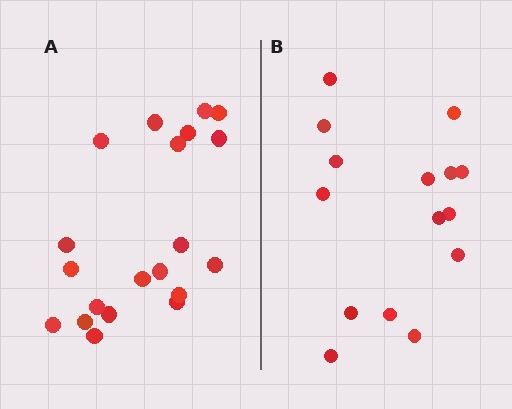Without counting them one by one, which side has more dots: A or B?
Region A (the left region) has more dots.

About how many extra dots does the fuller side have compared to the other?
Region A has about 5 more dots than region B.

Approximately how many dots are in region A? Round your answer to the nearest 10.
About 20 dots.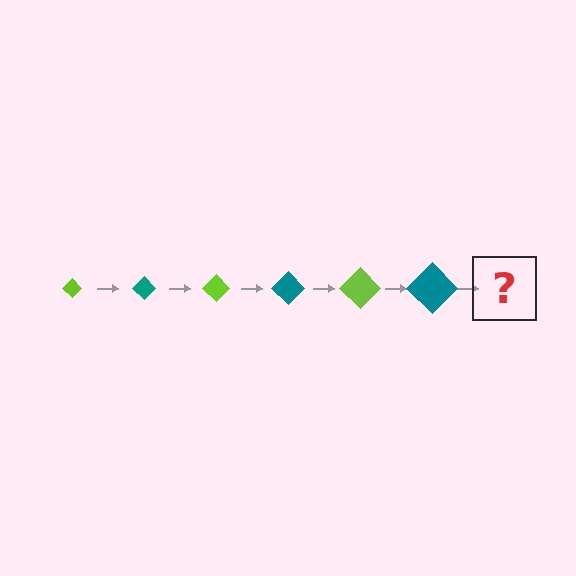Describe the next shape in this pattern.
It should be a lime diamond, larger than the previous one.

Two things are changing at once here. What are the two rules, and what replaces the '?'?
The two rules are that the diamond grows larger each step and the color cycles through lime and teal. The '?' should be a lime diamond, larger than the previous one.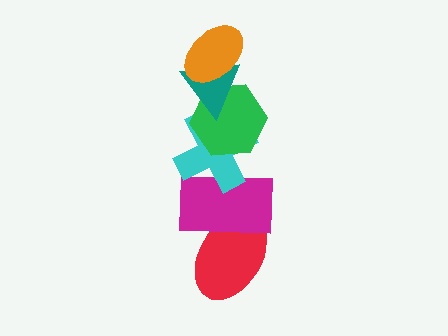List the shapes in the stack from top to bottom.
From top to bottom: the orange ellipse, the teal triangle, the green hexagon, the cyan cross, the magenta rectangle, the red ellipse.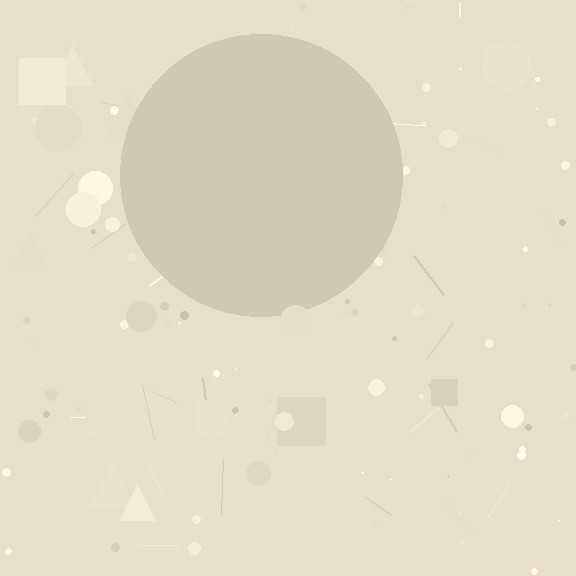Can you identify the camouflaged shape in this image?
The camouflaged shape is a circle.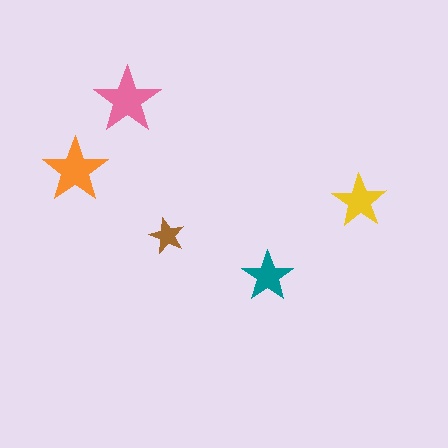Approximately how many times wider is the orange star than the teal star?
About 1.5 times wider.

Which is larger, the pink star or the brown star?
The pink one.